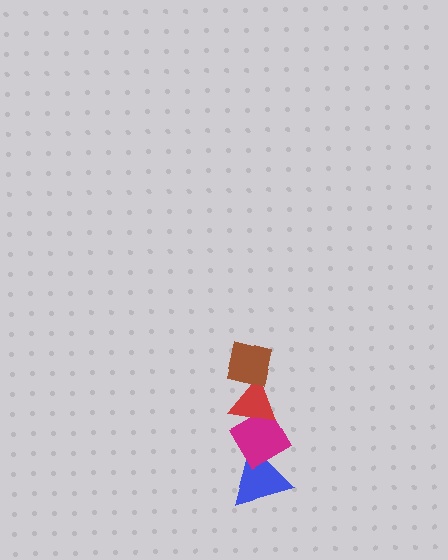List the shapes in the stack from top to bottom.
From top to bottom: the brown square, the red triangle, the magenta diamond, the blue triangle.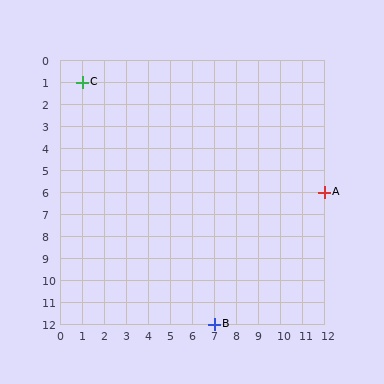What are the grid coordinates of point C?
Point C is at grid coordinates (1, 1).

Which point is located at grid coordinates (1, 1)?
Point C is at (1, 1).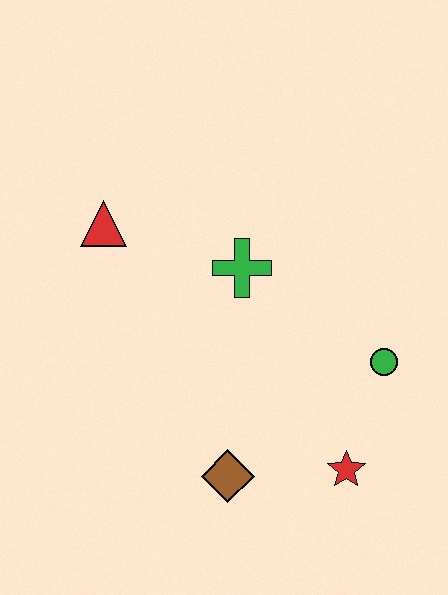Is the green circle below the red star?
No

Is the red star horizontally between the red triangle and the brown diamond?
No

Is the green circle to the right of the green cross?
Yes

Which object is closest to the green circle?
The red star is closest to the green circle.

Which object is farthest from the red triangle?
The red star is farthest from the red triangle.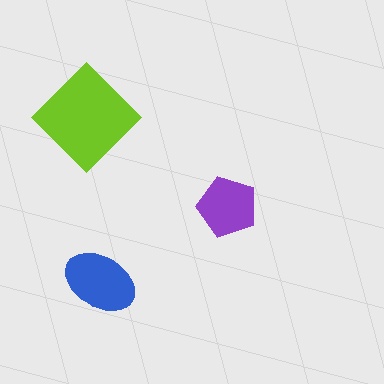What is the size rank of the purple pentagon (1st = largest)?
3rd.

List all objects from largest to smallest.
The lime diamond, the blue ellipse, the purple pentagon.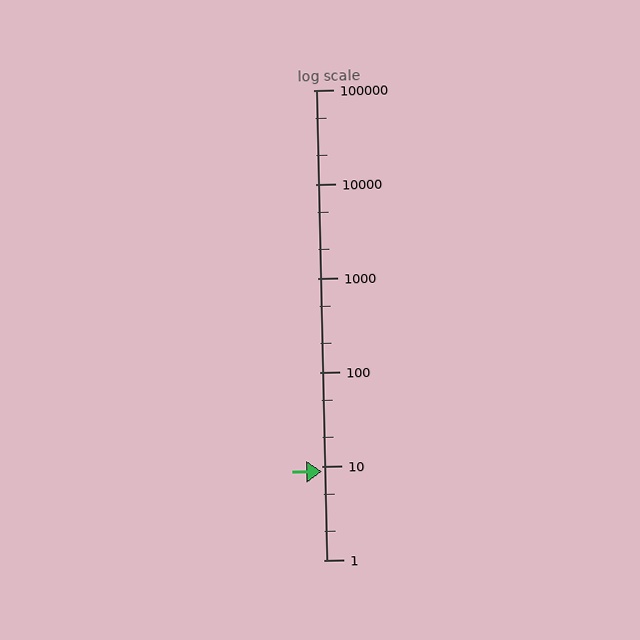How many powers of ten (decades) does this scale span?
The scale spans 5 decades, from 1 to 100000.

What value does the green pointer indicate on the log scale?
The pointer indicates approximately 8.7.